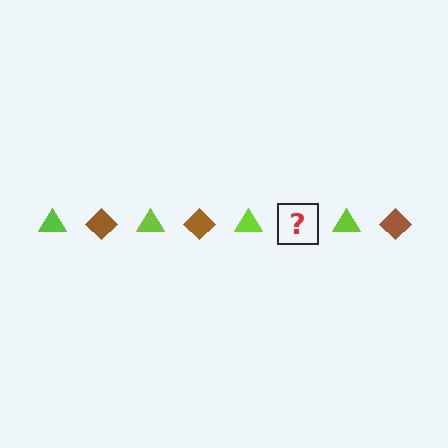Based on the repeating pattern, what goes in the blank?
The blank should be a brown diamond.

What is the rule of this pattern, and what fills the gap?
The rule is that the pattern alternates between lime triangle and brown diamond. The gap should be filled with a brown diamond.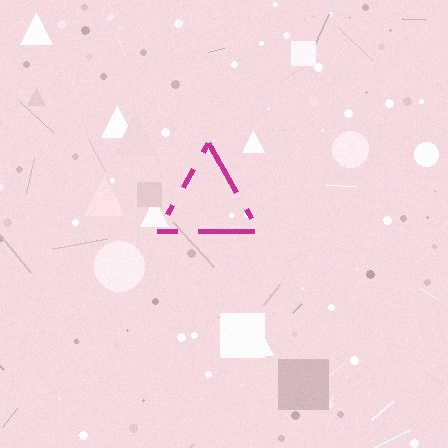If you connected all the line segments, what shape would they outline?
They would outline a triangle.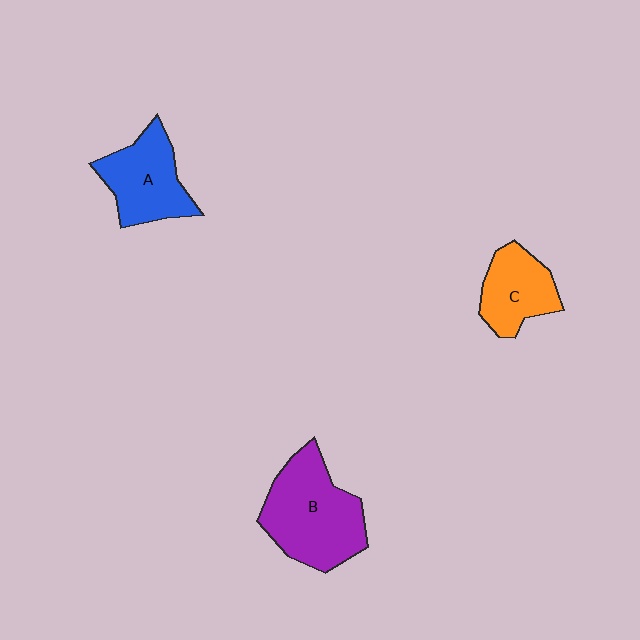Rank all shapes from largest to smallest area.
From largest to smallest: B (purple), A (blue), C (orange).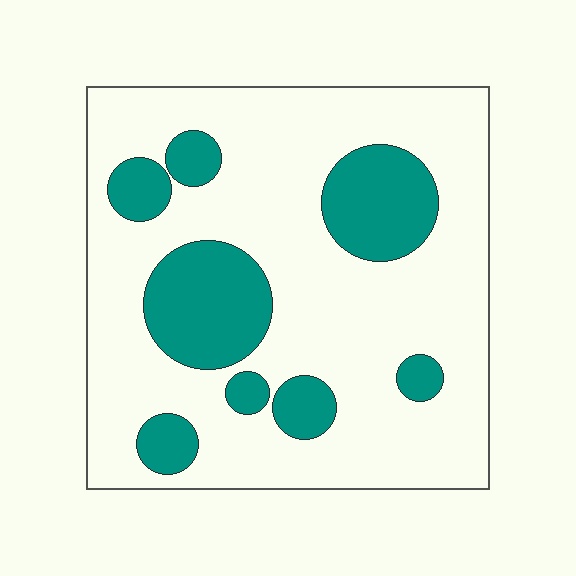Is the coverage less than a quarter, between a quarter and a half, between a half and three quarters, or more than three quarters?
Less than a quarter.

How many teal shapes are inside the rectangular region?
8.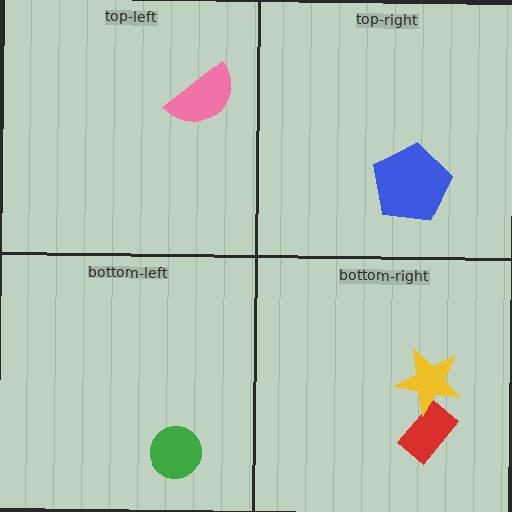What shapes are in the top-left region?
The pink semicircle.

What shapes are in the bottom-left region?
The green circle.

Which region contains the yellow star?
The bottom-right region.